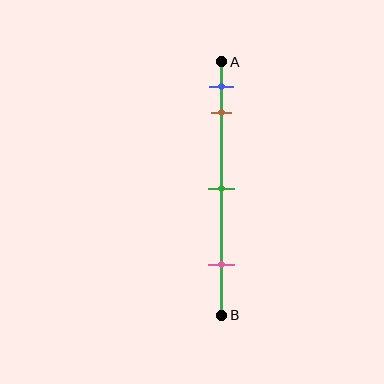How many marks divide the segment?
There are 4 marks dividing the segment.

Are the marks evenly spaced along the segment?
No, the marks are not evenly spaced.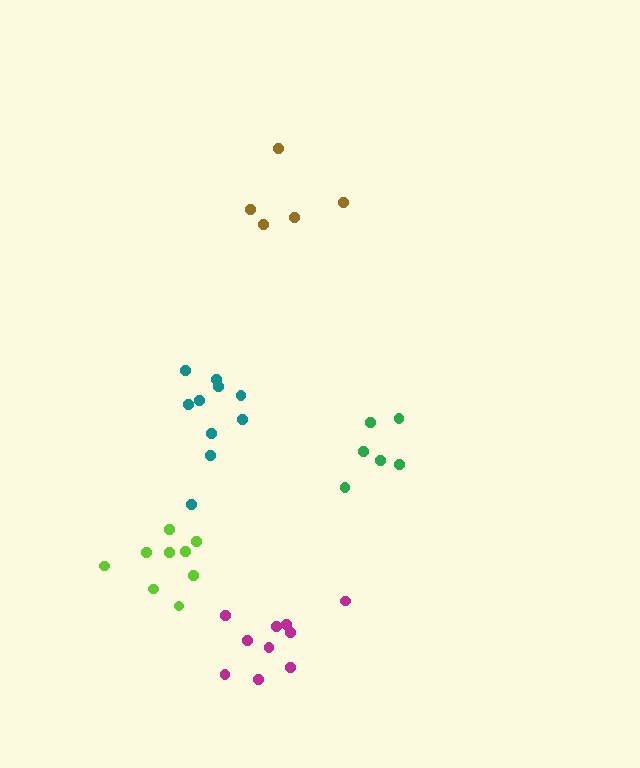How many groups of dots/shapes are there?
There are 5 groups.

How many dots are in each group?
Group 1: 10 dots, Group 2: 9 dots, Group 3: 5 dots, Group 4: 6 dots, Group 5: 10 dots (40 total).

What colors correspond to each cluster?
The clusters are colored: teal, lime, brown, green, magenta.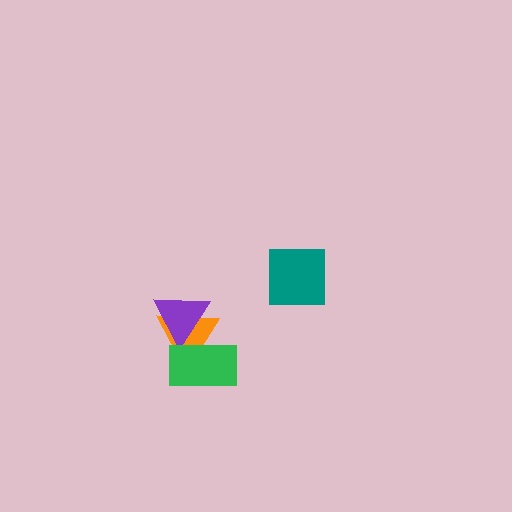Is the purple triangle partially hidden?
Yes, it is partially covered by another shape.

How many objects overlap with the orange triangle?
2 objects overlap with the orange triangle.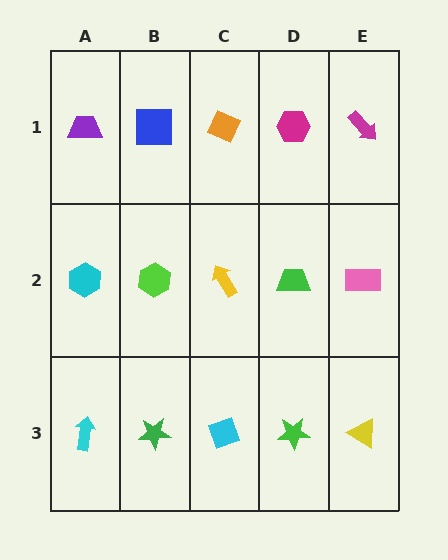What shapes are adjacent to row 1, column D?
A green trapezoid (row 2, column D), an orange diamond (row 1, column C), a magenta arrow (row 1, column E).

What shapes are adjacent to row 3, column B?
A lime hexagon (row 2, column B), a cyan arrow (row 3, column A), a cyan diamond (row 3, column C).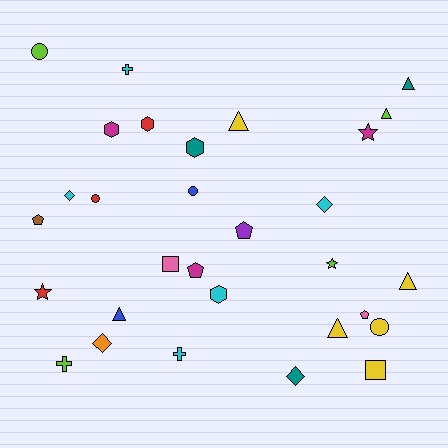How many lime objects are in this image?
There are 4 lime objects.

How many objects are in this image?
There are 30 objects.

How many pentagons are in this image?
There are 4 pentagons.